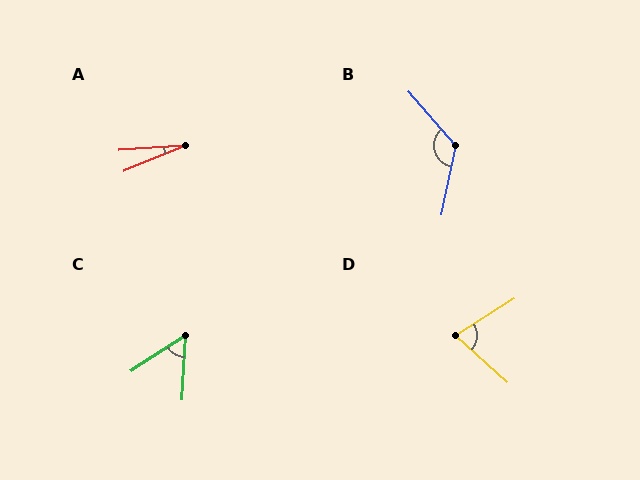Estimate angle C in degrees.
Approximately 53 degrees.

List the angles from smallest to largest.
A (19°), C (53°), D (74°), B (127°).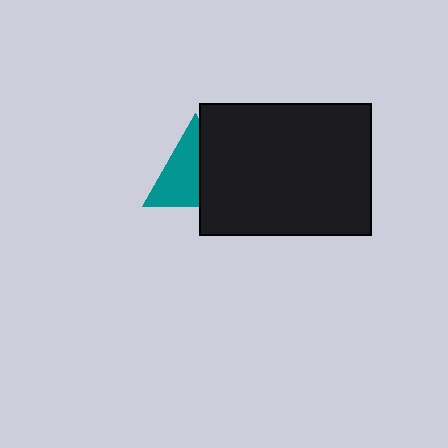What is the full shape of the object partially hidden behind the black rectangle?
The partially hidden object is a teal triangle.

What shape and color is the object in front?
The object in front is a black rectangle.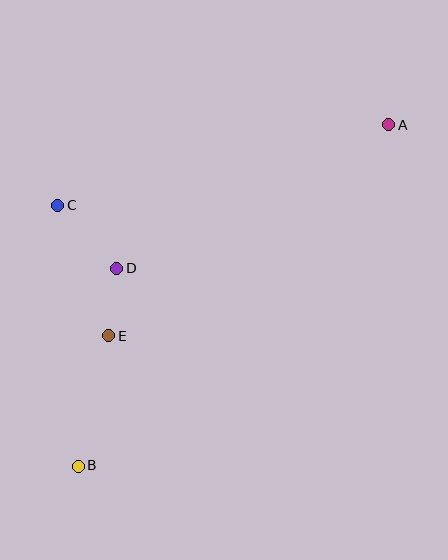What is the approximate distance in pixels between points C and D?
The distance between C and D is approximately 86 pixels.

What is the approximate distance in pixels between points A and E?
The distance between A and E is approximately 351 pixels.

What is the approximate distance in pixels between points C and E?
The distance between C and E is approximately 140 pixels.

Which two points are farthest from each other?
Points A and B are farthest from each other.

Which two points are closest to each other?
Points D and E are closest to each other.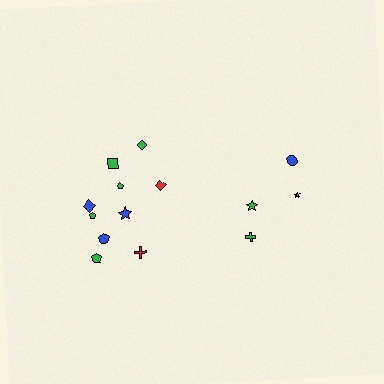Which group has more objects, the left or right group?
The left group.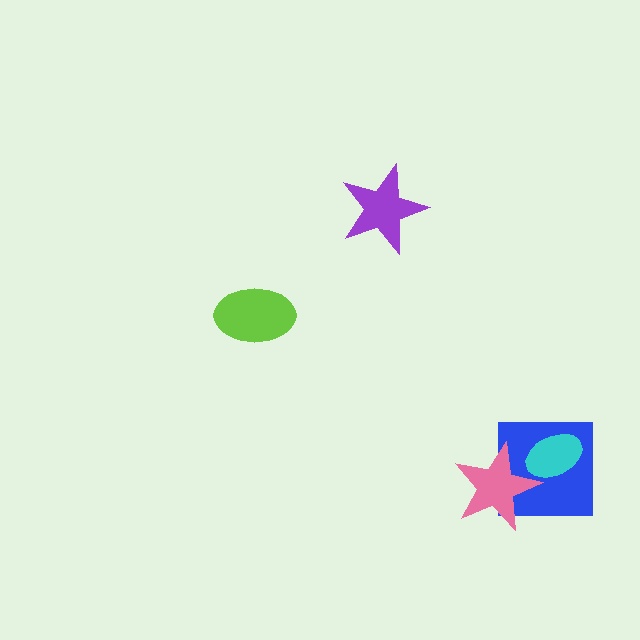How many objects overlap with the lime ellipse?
0 objects overlap with the lime ellipse.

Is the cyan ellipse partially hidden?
Yes, it is partially covered by another shape.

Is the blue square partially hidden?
Yes, it is partially covered by another shape.